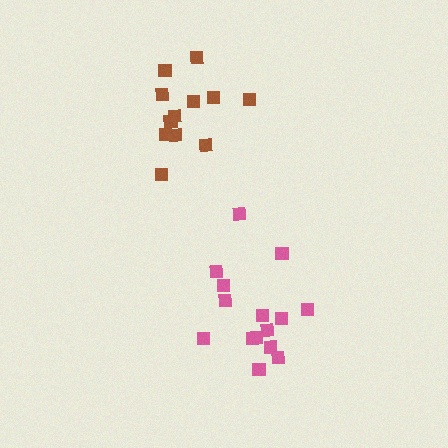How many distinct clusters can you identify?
There are 2 distinct clusters.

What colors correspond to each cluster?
The clusters are colored: brown, pink.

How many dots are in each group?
Group 1: 12 dots, Group 2: 15 dots (27 total).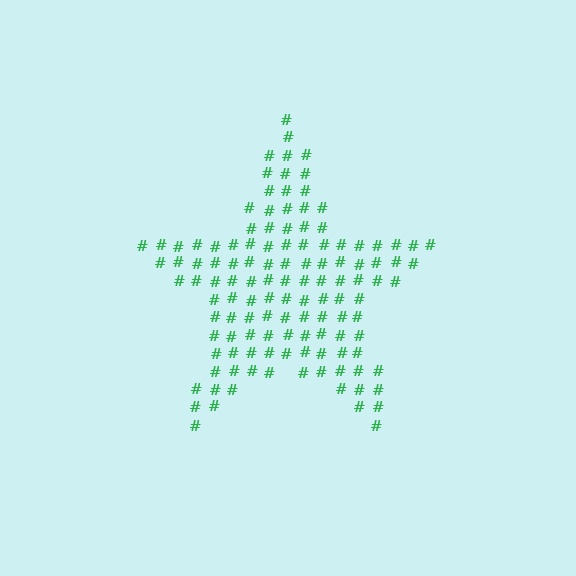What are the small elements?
The small elements are hash symbols.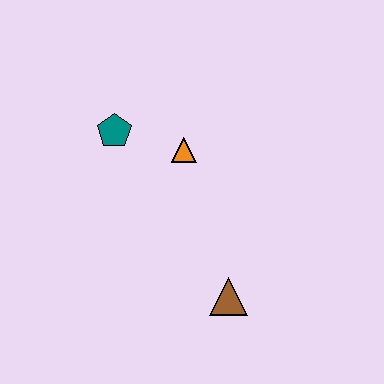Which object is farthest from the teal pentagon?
The brown triangle is farthest from the teal pentagon.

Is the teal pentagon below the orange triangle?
No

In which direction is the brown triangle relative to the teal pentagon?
The brown triangle is below the teal pentagon.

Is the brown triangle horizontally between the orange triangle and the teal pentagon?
No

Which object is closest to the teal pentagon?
The orange triangle is closest to the teal pentagon.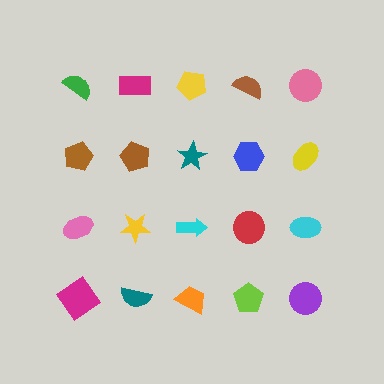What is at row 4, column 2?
A teal semicircle.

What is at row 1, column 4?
A brown semicircle.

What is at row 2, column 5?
A yellow ellipse.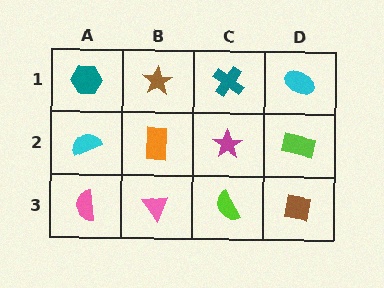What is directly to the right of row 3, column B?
A lime semicircle.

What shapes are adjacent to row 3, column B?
An orange rectangle (row 2, column B), a pink semicircle (row 3, column A), a lime semicircle (row 3, column C).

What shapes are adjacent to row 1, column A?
A cyan semicircle (row 2, column A), a brown star (row 1, column B).